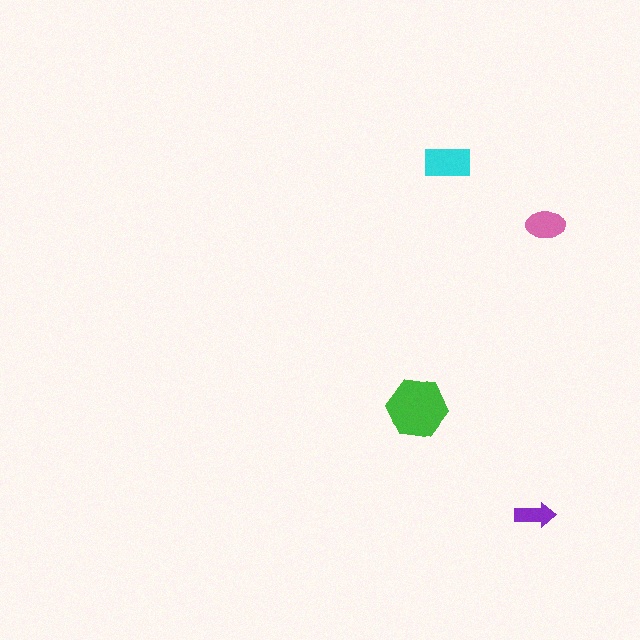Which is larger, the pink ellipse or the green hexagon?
The green hexagon.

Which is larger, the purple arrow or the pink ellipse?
The pink ellipse.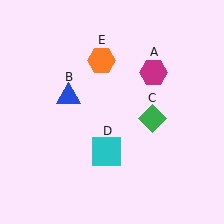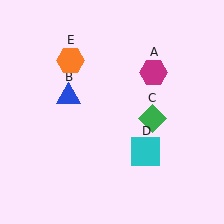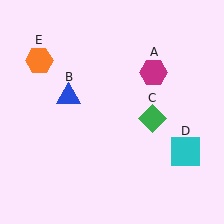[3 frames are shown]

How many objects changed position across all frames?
2 objects changed position: cyan square (object D), orange hexagon (object E).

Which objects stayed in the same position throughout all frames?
Magenta hexagon (object A) and blue triangle (object B) and green diamond (object C) remained stationary.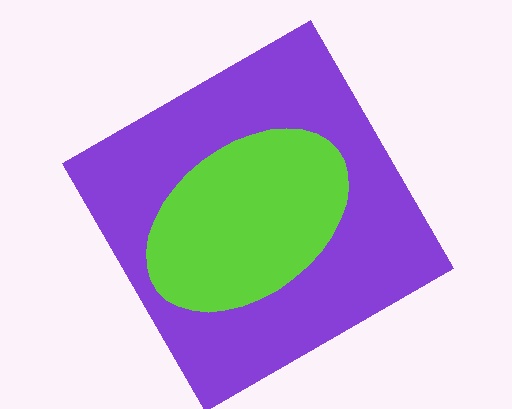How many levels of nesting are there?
2.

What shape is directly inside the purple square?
The lime ellipse.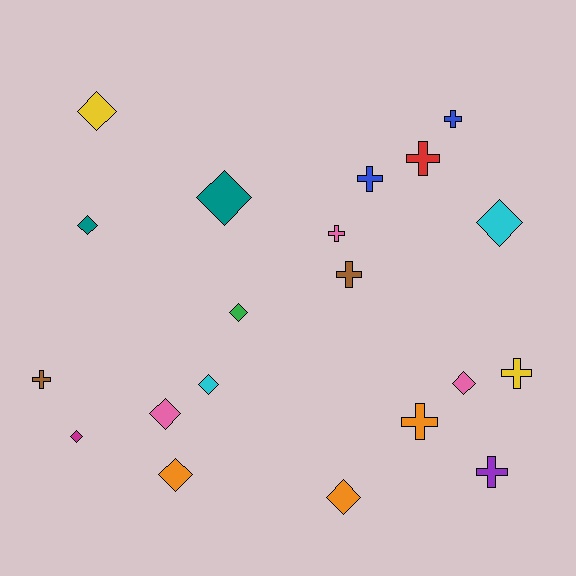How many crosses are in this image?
There are 9 crosses.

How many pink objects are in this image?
There are 3 pink objects.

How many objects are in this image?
There are 20 objects.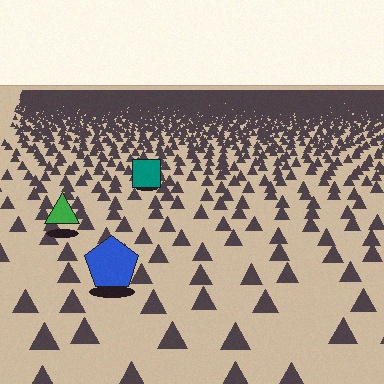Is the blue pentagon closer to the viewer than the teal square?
Yes. The blue pentagon is closer — you can tell from the texture gradient: the ground texture is coarser near it.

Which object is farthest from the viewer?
The teal square is farthest from the viewer. It appears smaller and the ground texture around it is denser.